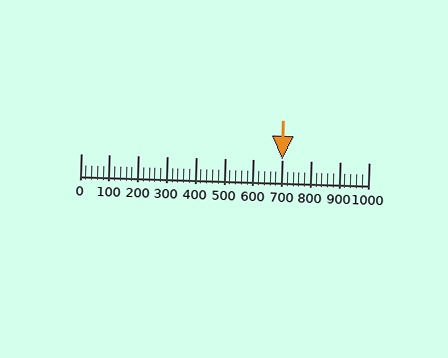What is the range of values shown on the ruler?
The ruler shows values from 0 to 1000.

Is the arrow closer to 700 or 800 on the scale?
The arrow is closer to 700.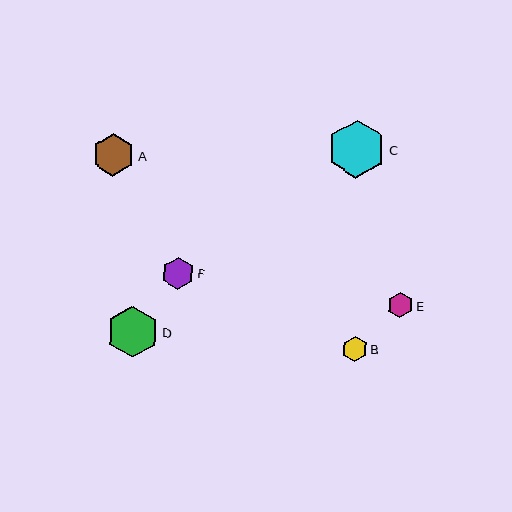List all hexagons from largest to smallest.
From largest to smallest: C, D, A, F, E, B.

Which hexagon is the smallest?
Hexagon B is the smallest with a size of approximately 26 pixels.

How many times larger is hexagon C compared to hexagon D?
Hexagon C is approximately 1.1 times the size of hexagon D.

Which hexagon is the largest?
Hexagon C is the largest with a size of approximately 58 pixels.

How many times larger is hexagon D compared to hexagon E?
Hexagon D is approximately 2.0 times the size of hexagon E.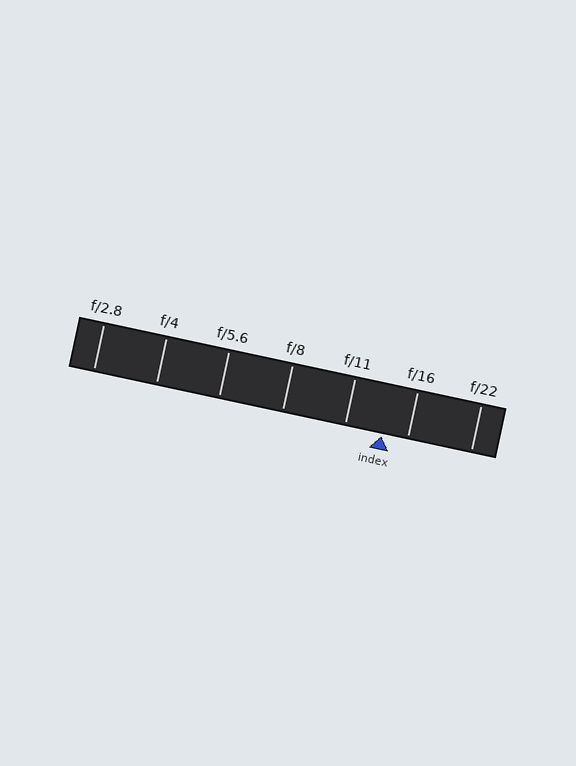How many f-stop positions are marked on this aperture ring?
There are 7 f-stop positions marked.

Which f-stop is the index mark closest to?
The index mark is closest to f/16.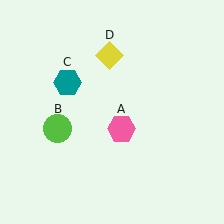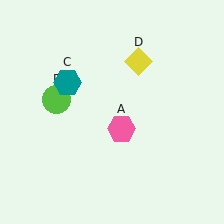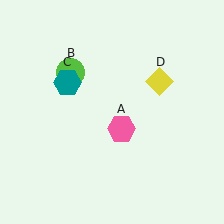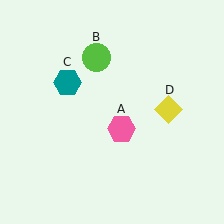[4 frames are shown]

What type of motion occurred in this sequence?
The lime circle (object B), yellow diamond (object D) rotated clockwise around the center of the scene.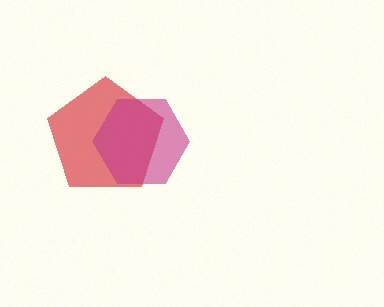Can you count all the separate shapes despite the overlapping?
Yes, there are 2 separate shapes.